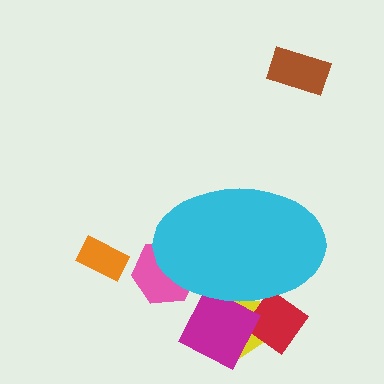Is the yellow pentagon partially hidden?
Yes, the yellow pentagon is partially hidden behind the cyan ellipse.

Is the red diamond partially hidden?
Yes, the red diamond is partially hidden behind the cyan ellipse.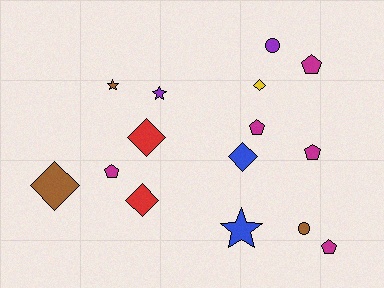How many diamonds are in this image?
There are 5 diamonds.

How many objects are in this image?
There are 15 objects.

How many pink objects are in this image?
There are no pink objects.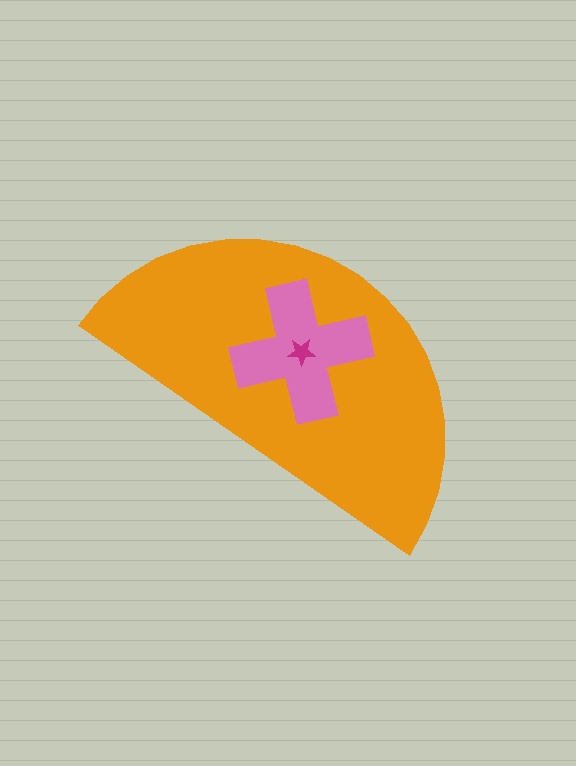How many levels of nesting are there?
3.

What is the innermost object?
The magenta star.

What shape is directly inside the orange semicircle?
The pink cross.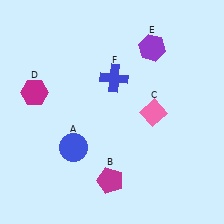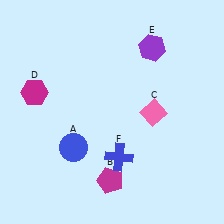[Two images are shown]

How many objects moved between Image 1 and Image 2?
1 object moved between the two images.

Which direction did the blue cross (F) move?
The blue cross (F) moved down.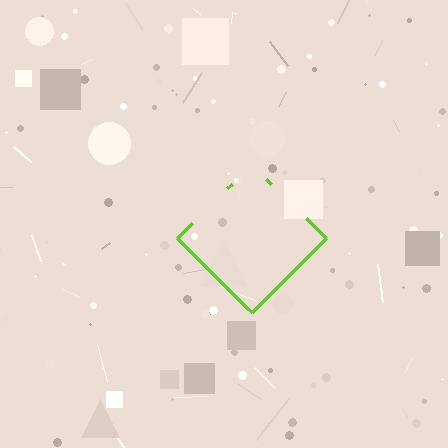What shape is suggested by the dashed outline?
The dashed outline suggests a diamond.